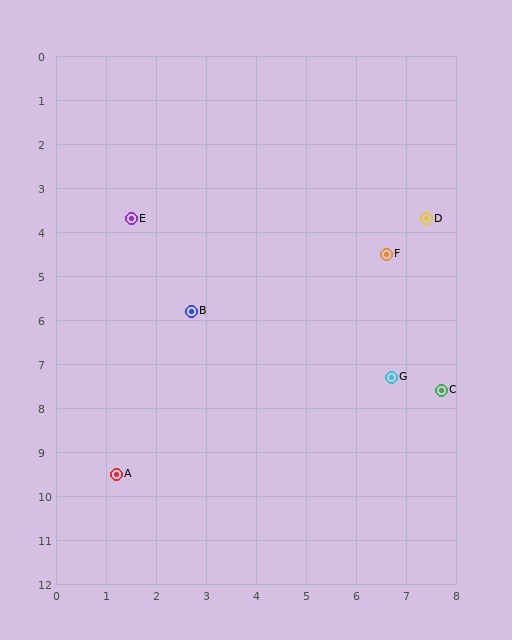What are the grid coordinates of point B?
Point B is at approximately (2.7, 5.8).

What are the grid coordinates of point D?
Point D is at approximately (7.4, 3.7).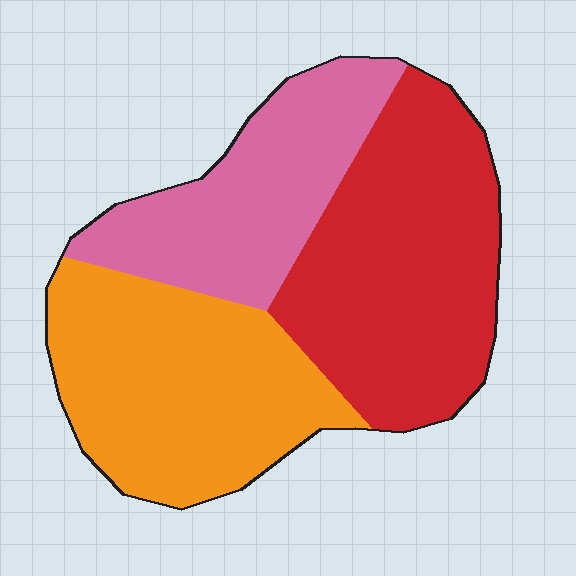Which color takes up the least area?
Pink, at roughly 25%.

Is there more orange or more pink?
Orange.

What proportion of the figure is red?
Red takes up about three eighths (3/8) of the figure.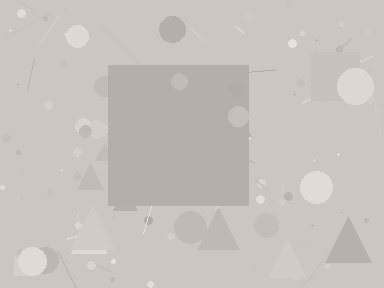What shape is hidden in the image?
A square is hidden in the image.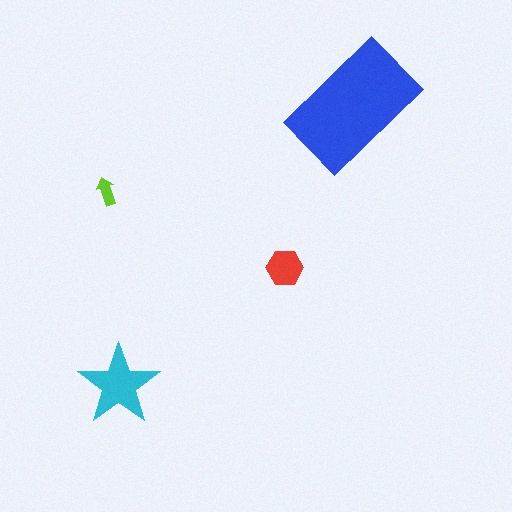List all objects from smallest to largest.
The lime arrow, the red hexagon, the cyan star, the blue rectangle.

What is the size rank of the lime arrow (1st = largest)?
4th.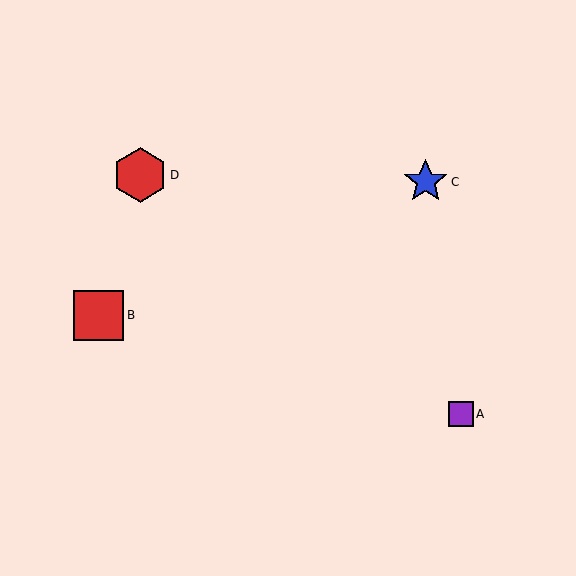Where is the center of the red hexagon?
The center of the red hexagon is at (140, 175).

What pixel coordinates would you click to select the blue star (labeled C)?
Click at (426, 182) to select the blue star C.